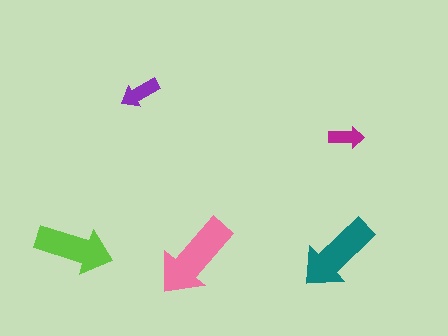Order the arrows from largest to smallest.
the pink one, the teal one, the lime one, the purple one, the magenta one.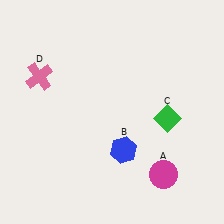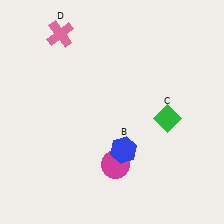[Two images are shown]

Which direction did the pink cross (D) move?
The pink cross (D) moved up.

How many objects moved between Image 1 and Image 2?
2 objects moved between the two images.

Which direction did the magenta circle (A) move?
The magenta circle (A) moved left.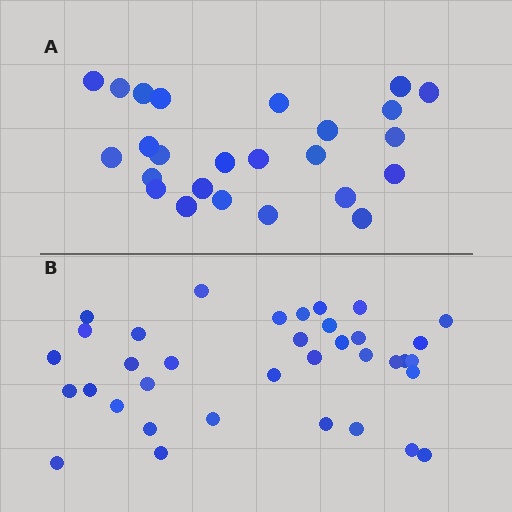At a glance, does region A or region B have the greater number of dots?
Region B (the bottom region) has more dots.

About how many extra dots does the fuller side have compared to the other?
Region B has roughly 12 or so more dots than region A.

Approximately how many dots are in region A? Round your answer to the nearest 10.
About 20 dots. (The exact count is 25, which rounds to 20.)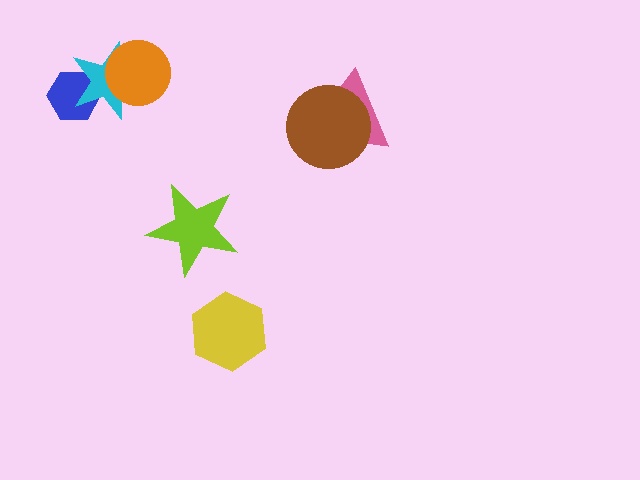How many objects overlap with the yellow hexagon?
0 objects overlap with the yellow hexagon.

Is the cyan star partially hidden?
Yes, it is partially covered by another shape.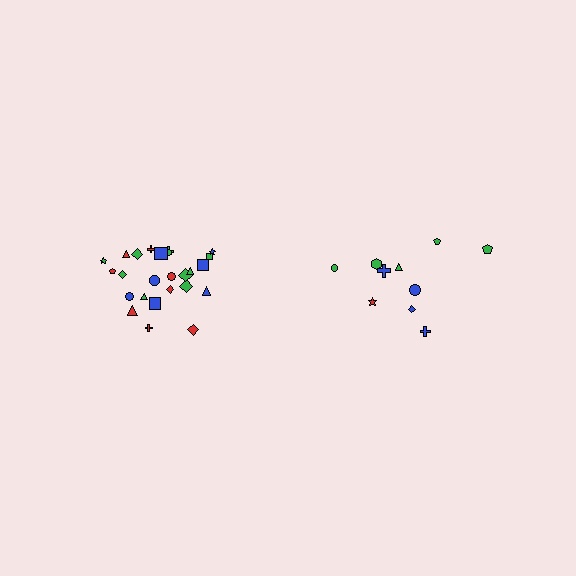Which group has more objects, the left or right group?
The left group.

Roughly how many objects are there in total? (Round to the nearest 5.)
Roughly 35 objects in total.